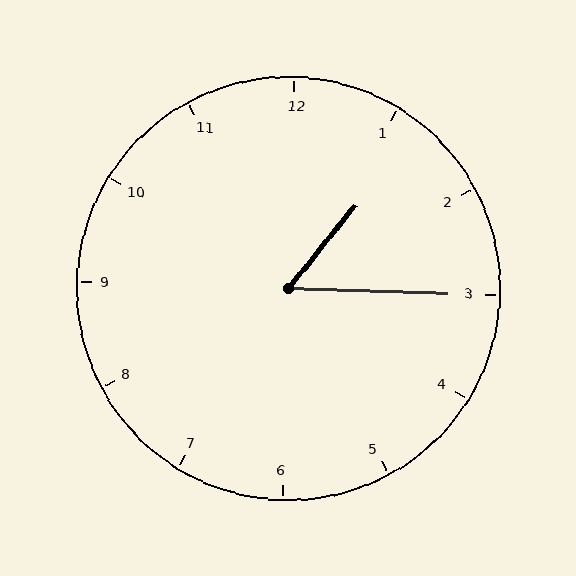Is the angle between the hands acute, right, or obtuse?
It is acute.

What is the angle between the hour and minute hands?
Approximately 52 degrees.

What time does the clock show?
1:15.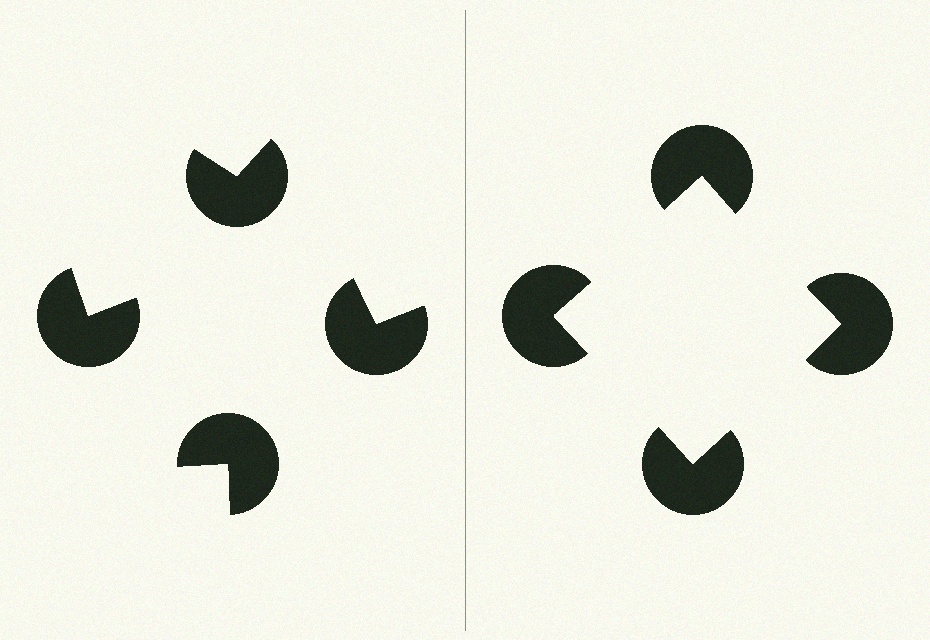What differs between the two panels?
The pac-man discs are positioned identically on both sides; only the wedge orientations differ. On the right they align to a square; on the left they are misaligned.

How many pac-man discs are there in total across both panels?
8 — 4 on each side.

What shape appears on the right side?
An illusory square.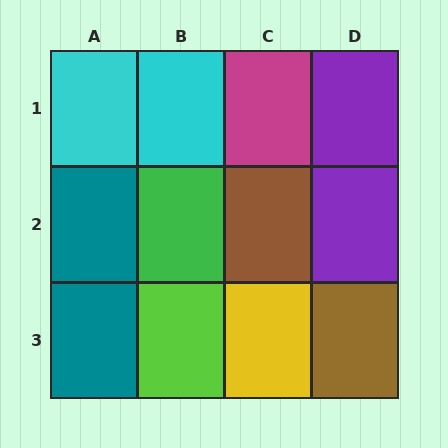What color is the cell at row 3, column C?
Yellow.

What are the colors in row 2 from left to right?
Teal, green, brown, purple.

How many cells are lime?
1 cell is lime.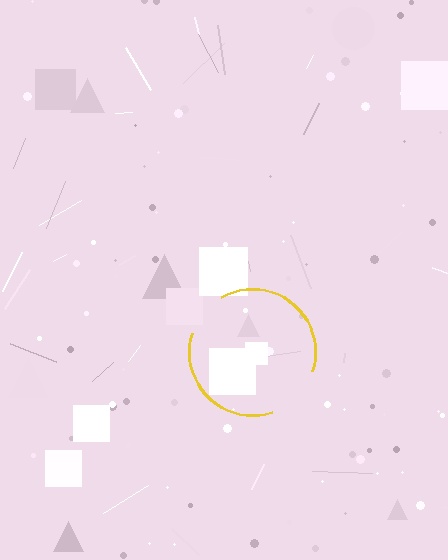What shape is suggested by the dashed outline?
The dashed outline suggests a circle.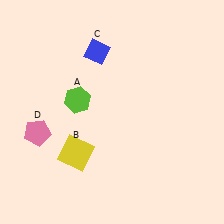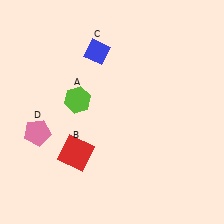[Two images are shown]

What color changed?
The square (B) changed from yellow in Image 1 to red in Image 2.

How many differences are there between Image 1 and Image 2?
There is 1 difference between the two images.